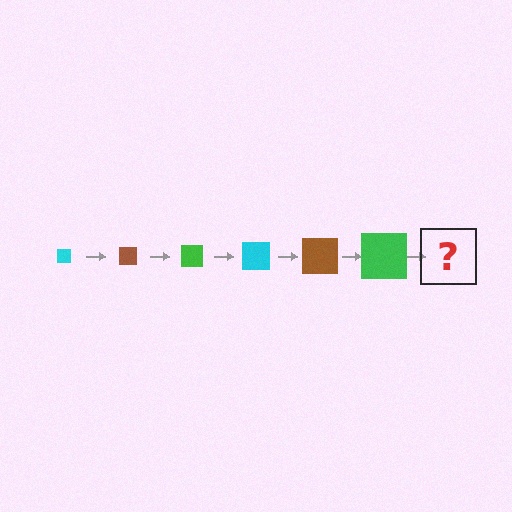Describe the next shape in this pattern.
It should be a cyan square, larger than the previous one.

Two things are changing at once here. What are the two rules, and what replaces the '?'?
The two rules are that the square grows larger each step and the color cycles through cyan, brown, and green. The '?' should be a cyan square, larger than the previous one.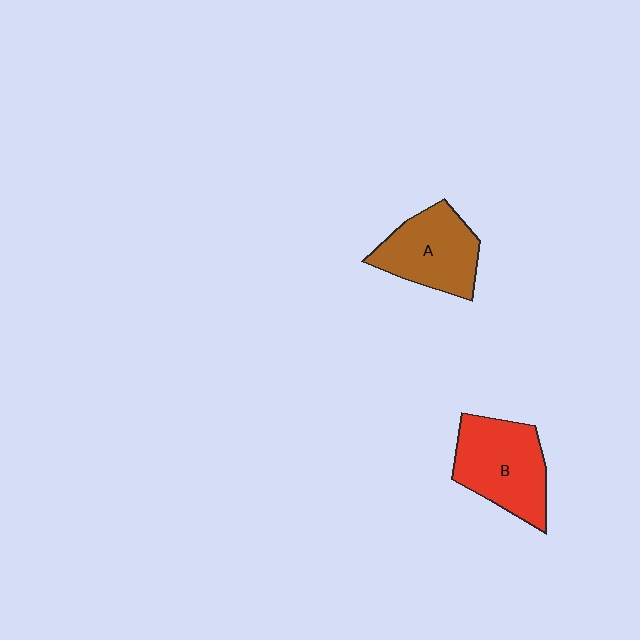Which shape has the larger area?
Shape B (red).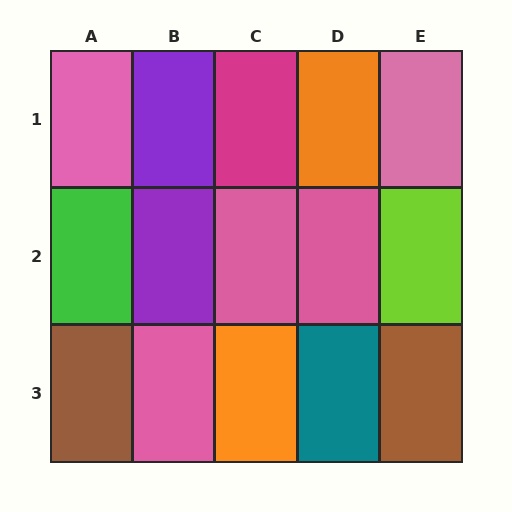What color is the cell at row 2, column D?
Pink.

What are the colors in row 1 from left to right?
Pink, purple, magenta, orange, pink.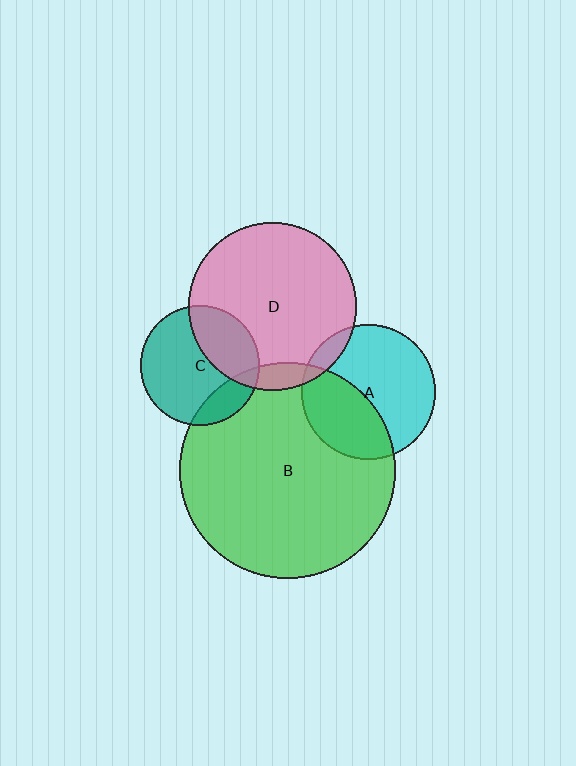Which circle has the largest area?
Circle B (green).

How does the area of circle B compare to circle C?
Approximately 3.3 times.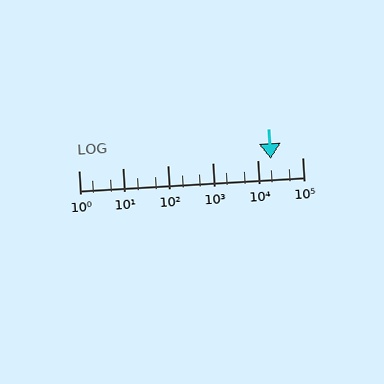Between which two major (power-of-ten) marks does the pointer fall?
The pointer is between 10000 and 100000.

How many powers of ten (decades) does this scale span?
The scale spans 5 decades, from 1 to 100000.